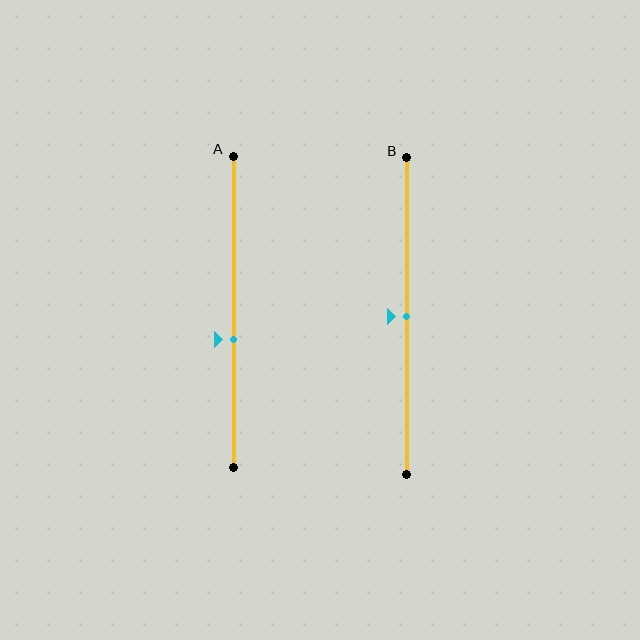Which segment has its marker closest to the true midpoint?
Segment B has its marker closest to the true midpoint.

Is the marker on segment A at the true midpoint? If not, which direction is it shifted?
No, the marker on segment A is shifted downward by about 9% of the segment length.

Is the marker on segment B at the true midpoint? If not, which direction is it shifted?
Yes, the marker on segment B is at the true midpoint.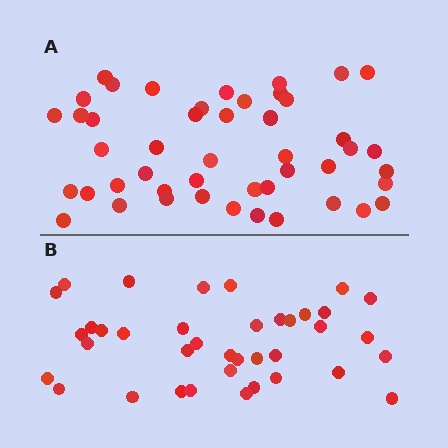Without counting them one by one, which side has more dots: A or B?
Region A (the top region) has more dots.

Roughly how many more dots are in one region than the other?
Region A has roughly 8 or so more dots than region B.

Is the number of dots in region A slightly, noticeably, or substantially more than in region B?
Region A has only slightly more — the two regions are fairly close. The ratio is roughly 1.2 to 1.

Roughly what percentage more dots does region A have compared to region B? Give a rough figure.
About 25% more.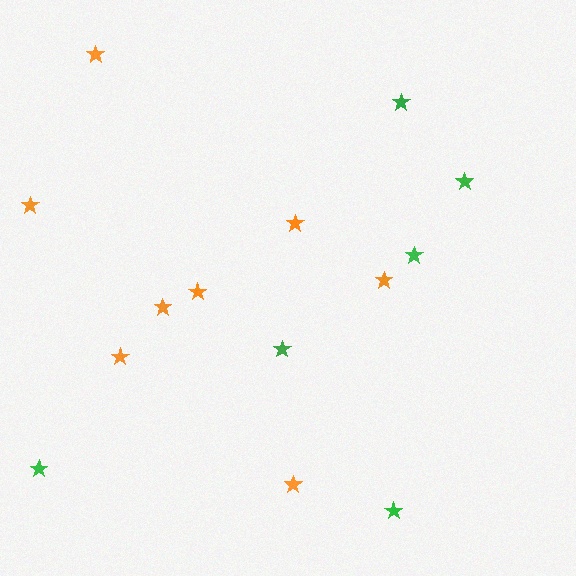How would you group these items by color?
There are 2 groups: one group of green stars (6) and one group of orange stars (8).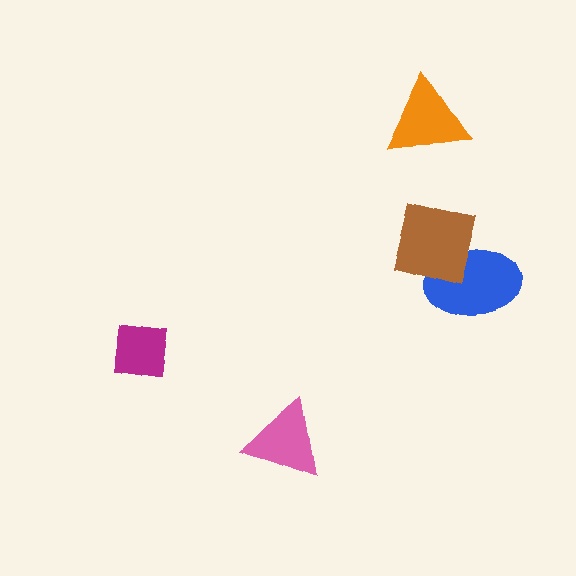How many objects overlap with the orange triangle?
0 objects overlap with the orange triangle.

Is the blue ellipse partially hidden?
Yes, it is partially covered by another shape.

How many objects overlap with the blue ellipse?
1 object overlaps with the blue ellipse.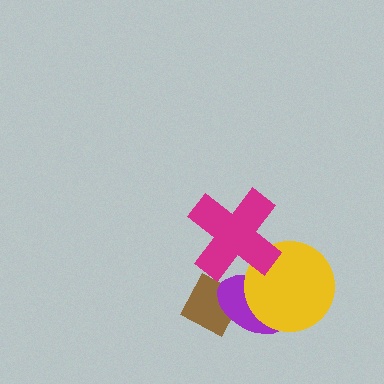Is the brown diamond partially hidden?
Yes, it is partially covered by another shape.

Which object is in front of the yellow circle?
The magenta cross is in front of the yellow circle.